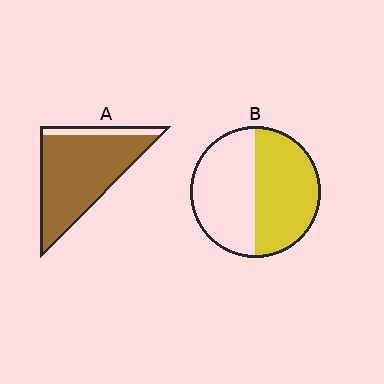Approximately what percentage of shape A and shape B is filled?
A is approximately 85% and B is approximately 50%.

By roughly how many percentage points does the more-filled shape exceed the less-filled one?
By roughly 35 percentage points (A over B).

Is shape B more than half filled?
Roughly half.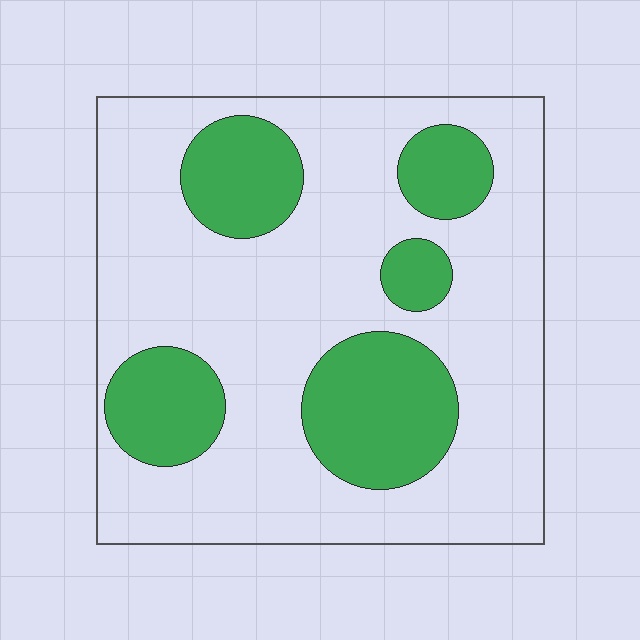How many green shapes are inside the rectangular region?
5.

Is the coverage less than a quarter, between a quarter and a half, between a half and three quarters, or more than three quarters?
Between a quarter and a half.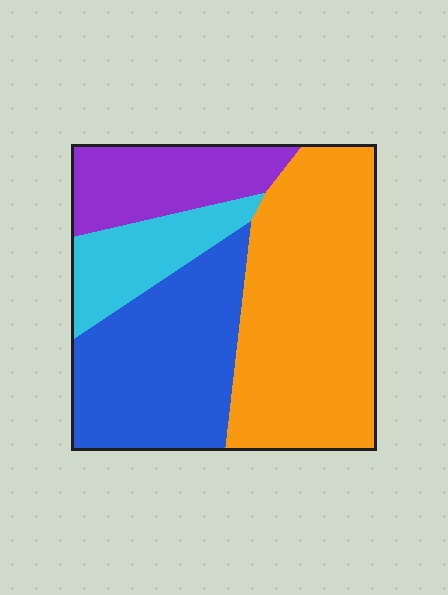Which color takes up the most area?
Orange, at roughly 40%.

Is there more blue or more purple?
Blue.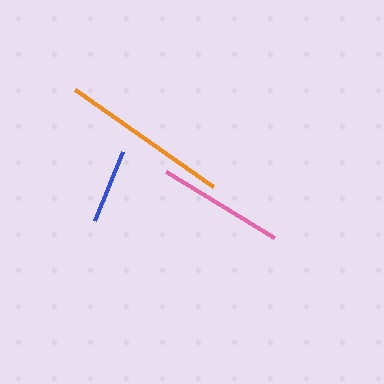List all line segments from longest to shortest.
From longest to shortest: orange, pink, blue.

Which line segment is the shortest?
The blue line is the shortest at approximately 75 pixels.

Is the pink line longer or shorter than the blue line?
The pink line is longer than the blue line.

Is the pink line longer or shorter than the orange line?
The orange line is longer than the pink line.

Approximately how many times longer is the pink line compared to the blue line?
The pink line is approximately 1.7 times the length of the blue line.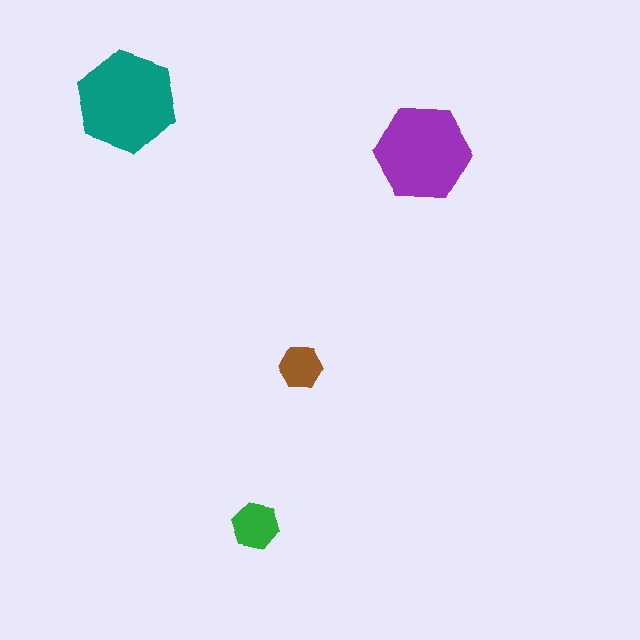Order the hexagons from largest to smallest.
the teal one, the purple one, the green one, the brown one.